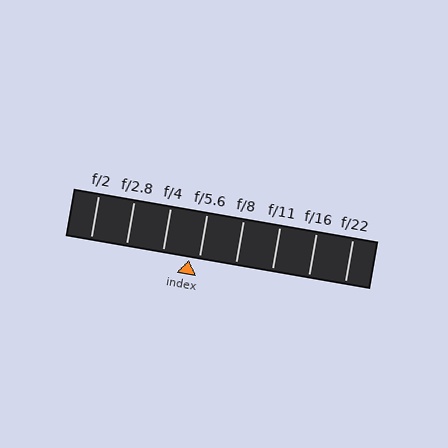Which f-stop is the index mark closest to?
The index mark is closest to f/5.6.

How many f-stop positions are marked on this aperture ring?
There are 8 f-stop positions marked.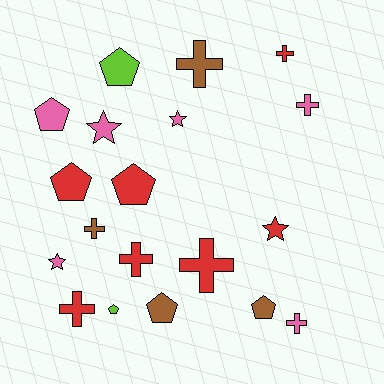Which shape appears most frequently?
Cross, with 8 objects.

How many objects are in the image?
There are 19 objects.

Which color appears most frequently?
Red, with 7 objects.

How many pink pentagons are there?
There is 1 pink pentagon.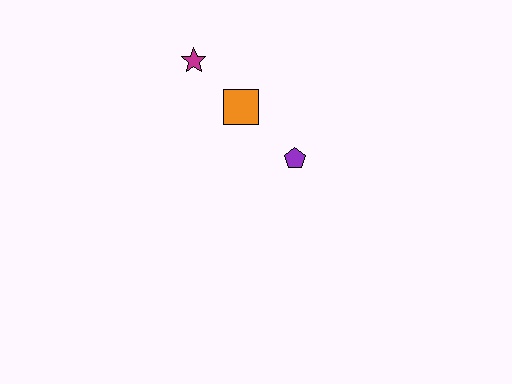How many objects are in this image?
There are 3 objects.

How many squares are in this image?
There is 1 square.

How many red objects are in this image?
There are no red objects.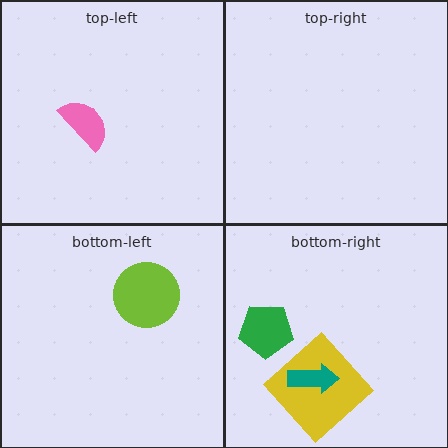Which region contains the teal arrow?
The bottom-right region.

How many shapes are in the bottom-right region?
3.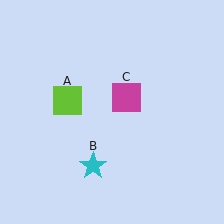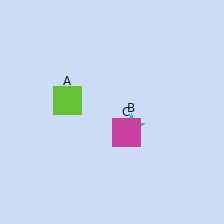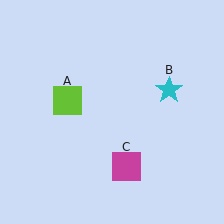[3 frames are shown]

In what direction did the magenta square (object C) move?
The magenta square (object C) moved down.